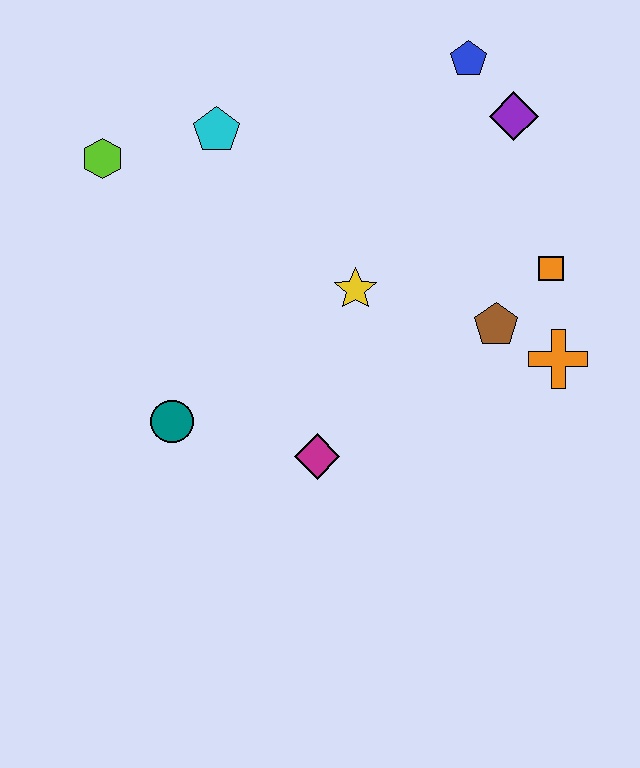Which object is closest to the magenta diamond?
The teal circle is closest to the magenta diamond.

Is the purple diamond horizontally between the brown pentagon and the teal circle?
No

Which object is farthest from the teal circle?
The blue pentagon is farthest from the teal circle.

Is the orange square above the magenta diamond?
Yes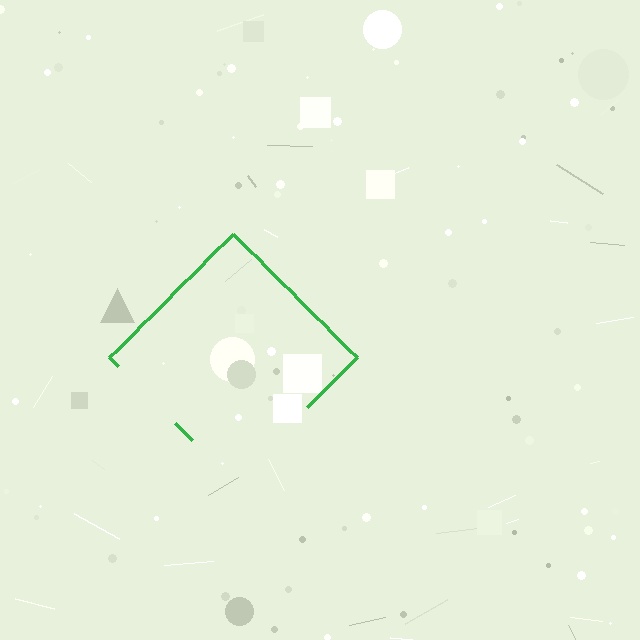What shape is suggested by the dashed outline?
The dashed outline suggests a diamond.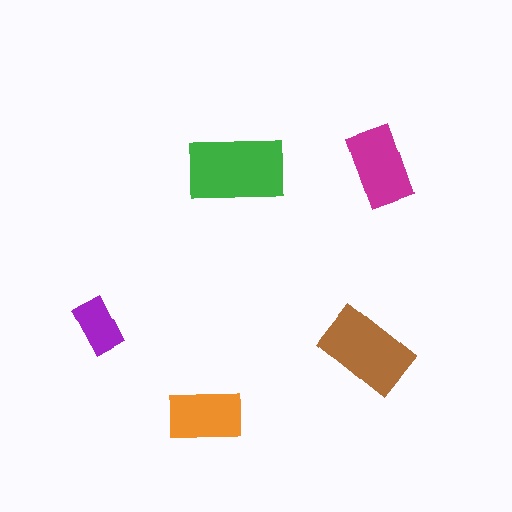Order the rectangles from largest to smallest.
the green one, the brown one, the magenta one, the orange one, the purple one.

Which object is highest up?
The green rectangle is topmost.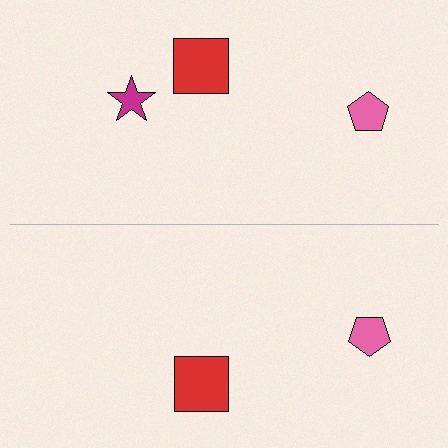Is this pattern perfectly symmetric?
No, the pattern is not perfectly symmetric. A magenta star is missing from the bottom side.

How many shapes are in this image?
There are 5 shapes in this image.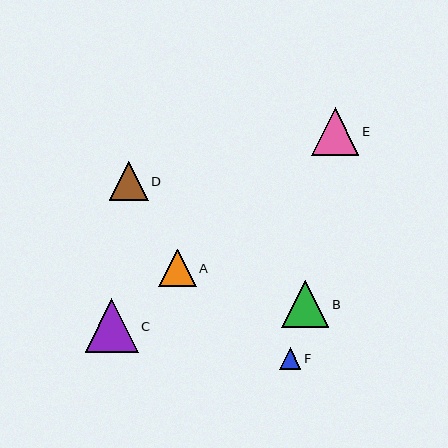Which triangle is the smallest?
Triangle F is the smallest with a size of approximately 22 pixels.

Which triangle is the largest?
Triangle C is the largest with a size of approximately 53 pixels.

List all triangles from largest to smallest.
From largest to smallest: C, E, B, D, A, F.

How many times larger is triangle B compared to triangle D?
Triangle B is approximately 1.2 times the size of triangle D.